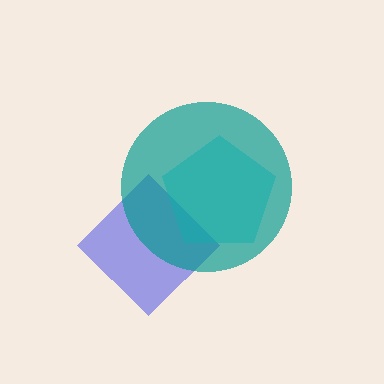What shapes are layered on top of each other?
The layered shapes are: a blue diamond, a cyan pentagon, a teal circle.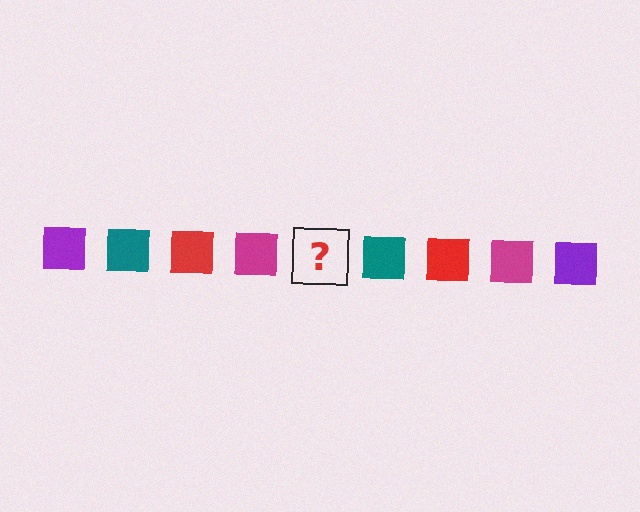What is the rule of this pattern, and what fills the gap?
The rule is that the pattern cycles through purple, teal, red, magenta squares. The gap should be filled with a purple square.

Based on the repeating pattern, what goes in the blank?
The blank should be a purple square.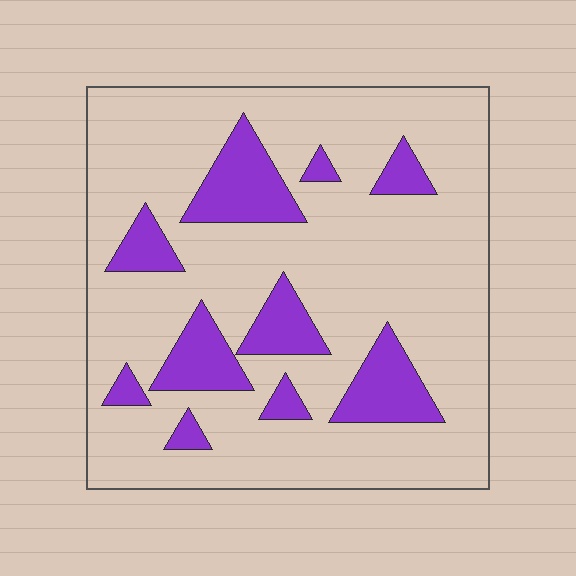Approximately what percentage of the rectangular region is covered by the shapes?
Approximately 20%.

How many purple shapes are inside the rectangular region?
10.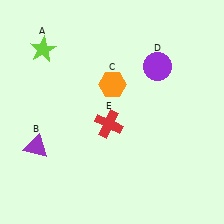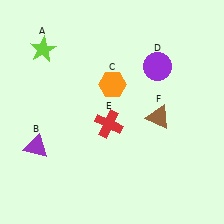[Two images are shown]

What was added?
A brown triangle (F) was added in Image 2.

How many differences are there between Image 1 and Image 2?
There is 1 difference between the two images.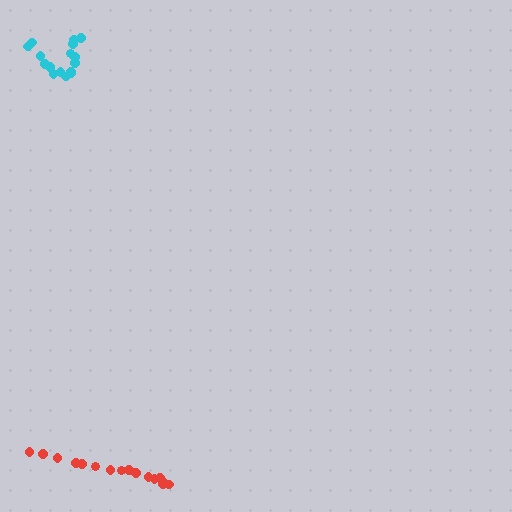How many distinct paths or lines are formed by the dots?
There are 2 distinct paths.